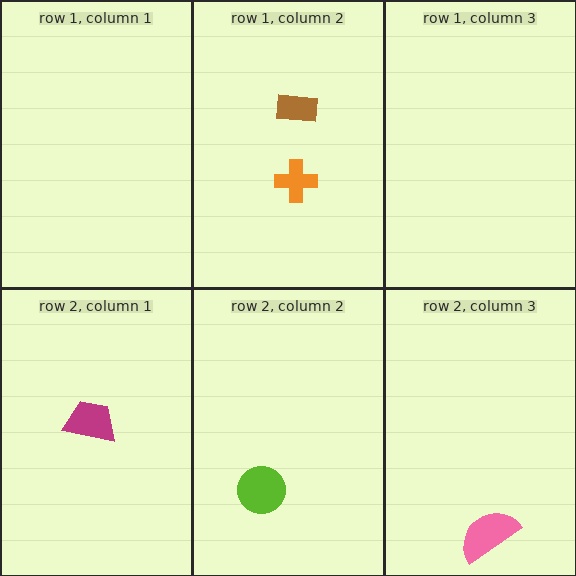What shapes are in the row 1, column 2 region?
The brown rectangle, the orange cross.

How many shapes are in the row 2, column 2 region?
1.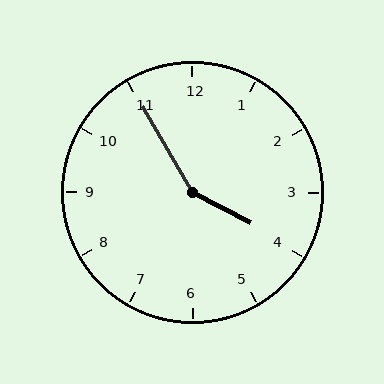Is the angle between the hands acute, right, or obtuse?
It is obtuse.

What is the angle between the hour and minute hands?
Approximately 148 degrees.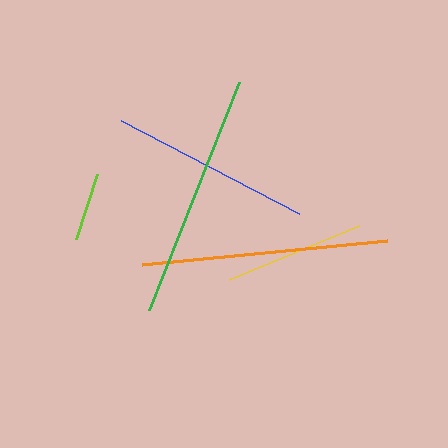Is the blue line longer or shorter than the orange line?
The orange line is longer than the blue line.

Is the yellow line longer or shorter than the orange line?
The orange line is longer than the yellow line.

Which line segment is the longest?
The orange line is the longest at approximately 246 pixels.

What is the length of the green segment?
The green segment is approximately 244 pixels long.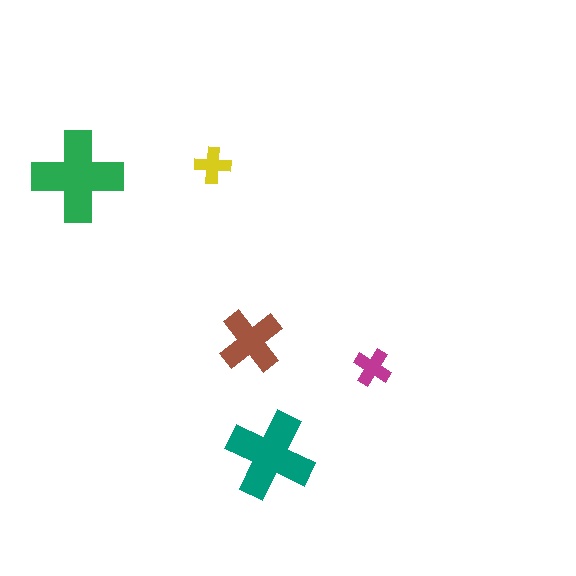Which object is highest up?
The yellow cross is topmost.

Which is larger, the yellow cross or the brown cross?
The brown one.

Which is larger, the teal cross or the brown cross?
The teal one.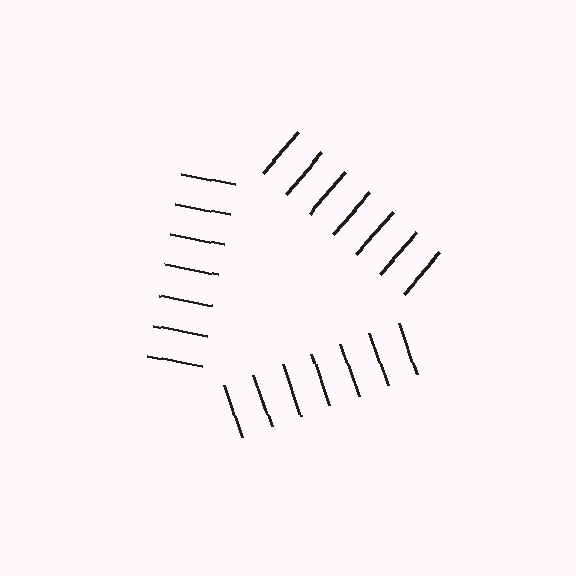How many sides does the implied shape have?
3 sides — the line-ends trace a triangle.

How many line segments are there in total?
21 — 7 along each of the 3 edges.